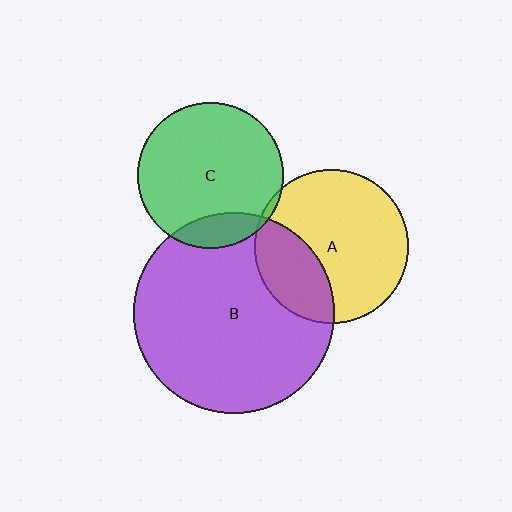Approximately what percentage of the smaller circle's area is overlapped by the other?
Approximately 30%.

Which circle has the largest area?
Circle B (purple).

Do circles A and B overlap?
Yes.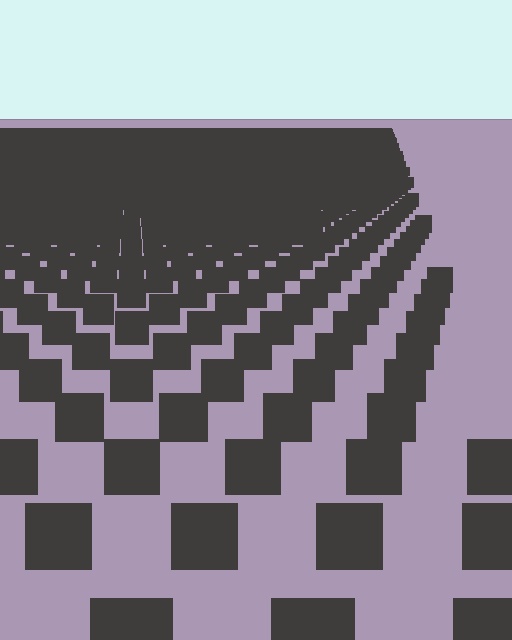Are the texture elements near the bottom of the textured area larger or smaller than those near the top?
Larger. Near the bottom, elements are closer to the viewer and appear at a bigger on-screen size.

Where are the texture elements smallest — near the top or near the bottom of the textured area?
Near the top.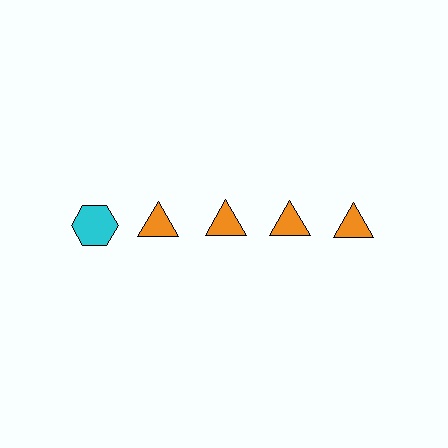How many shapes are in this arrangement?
There are 5 shapes arranged in a grid pattern.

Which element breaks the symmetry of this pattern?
The cyan hexagon in the top row, leftmost column breaks the symmetry. All other shapes are orange triangles.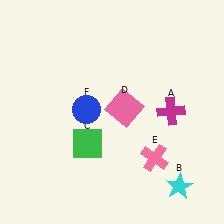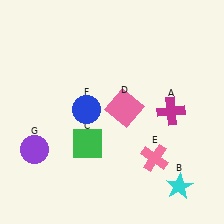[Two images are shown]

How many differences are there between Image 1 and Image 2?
There is 1 difference between the two images.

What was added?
A purple circle (G) was added in Image 2.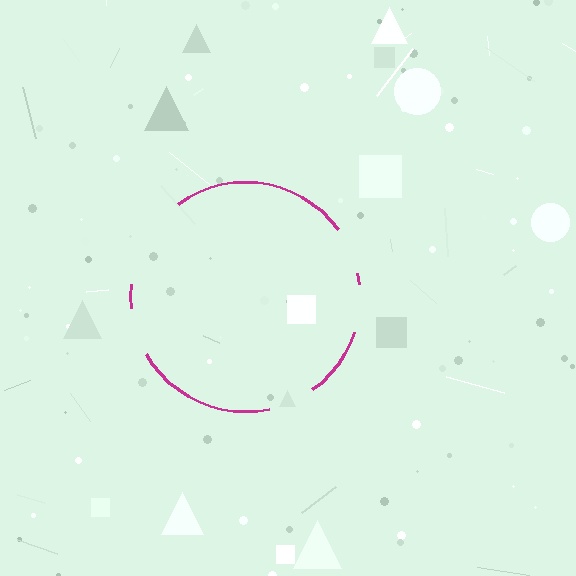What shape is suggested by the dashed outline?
The dashed outline suggests a circle.